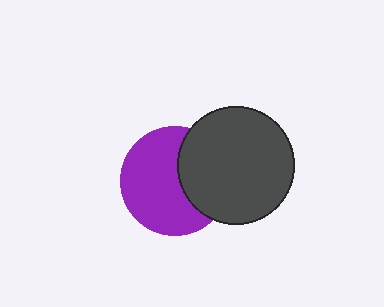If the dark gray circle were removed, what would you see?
You would see the complete purple circle.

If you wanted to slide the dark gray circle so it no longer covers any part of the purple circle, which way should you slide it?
Slide it right — that is the most direct way to separate the two shapes.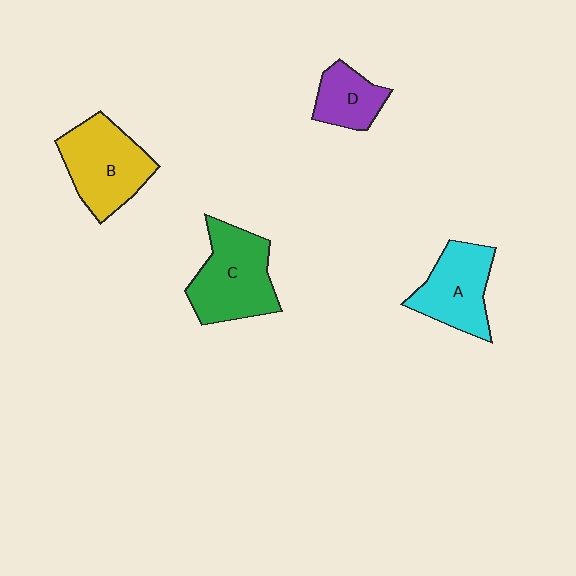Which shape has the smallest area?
Shape D (purple).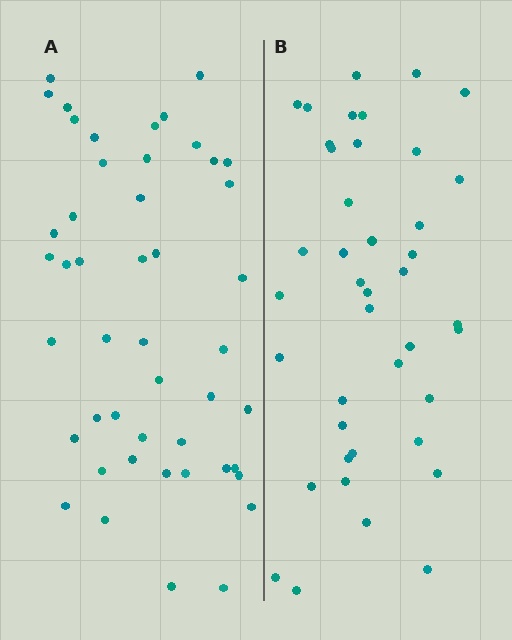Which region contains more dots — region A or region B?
Region A (the left region) has more dots.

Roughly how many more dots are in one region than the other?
Region A has about 6 more dots than region B.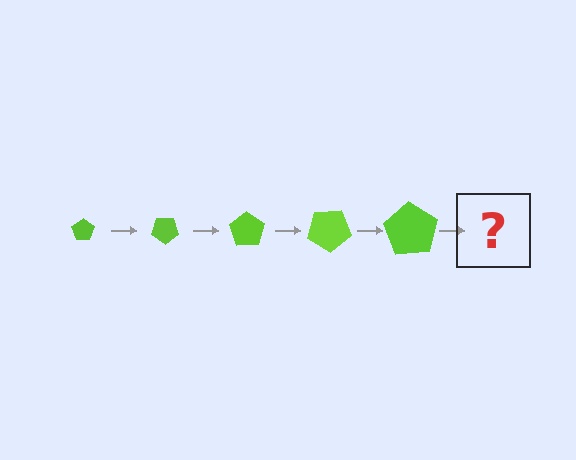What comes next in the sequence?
The next element should be a pentagon, larger than the previous one and rotated 175 degrees from the start.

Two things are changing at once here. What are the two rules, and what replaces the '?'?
The two rules are that the pentagon grows larger each step and it rotates 35 degrees each step. The '?' should be a pentagon, larger than the previous one and rotated 175 degrees from the start.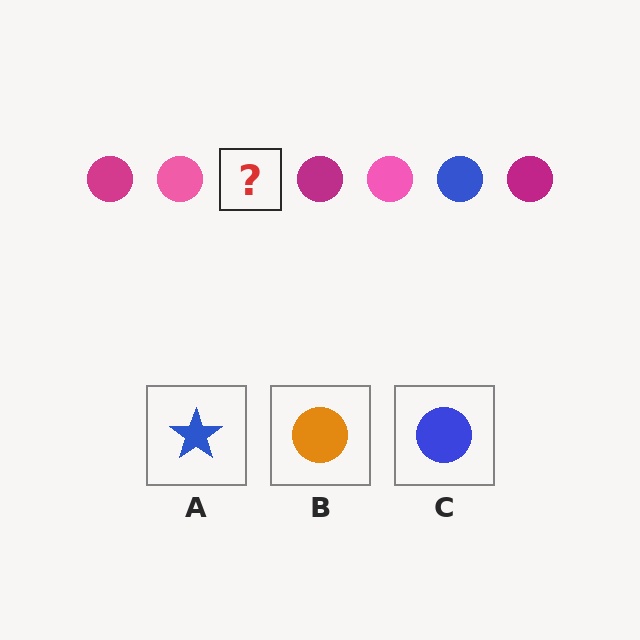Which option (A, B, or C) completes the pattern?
C.